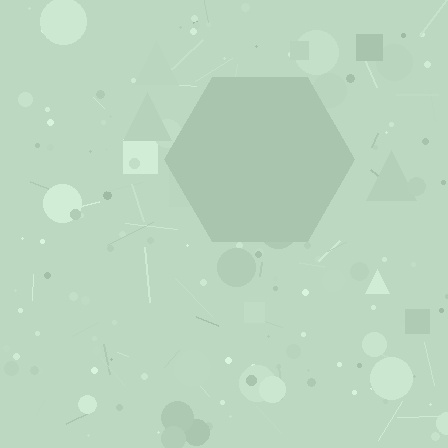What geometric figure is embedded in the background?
A hexagon is embedded in the background.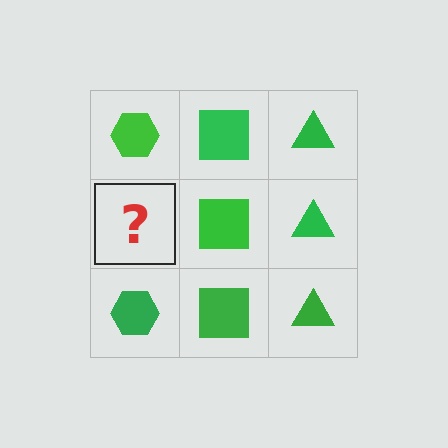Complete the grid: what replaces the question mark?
The question mark should be replaced with a green hexagon.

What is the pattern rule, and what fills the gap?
The rule is that each column has a consistent shape. The gap should be filled with a green hexagon.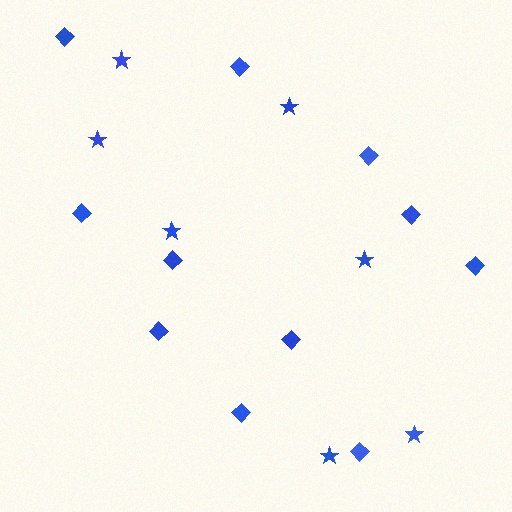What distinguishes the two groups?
There are 2 groups: one group of diamonds (11) and one group of stars (7).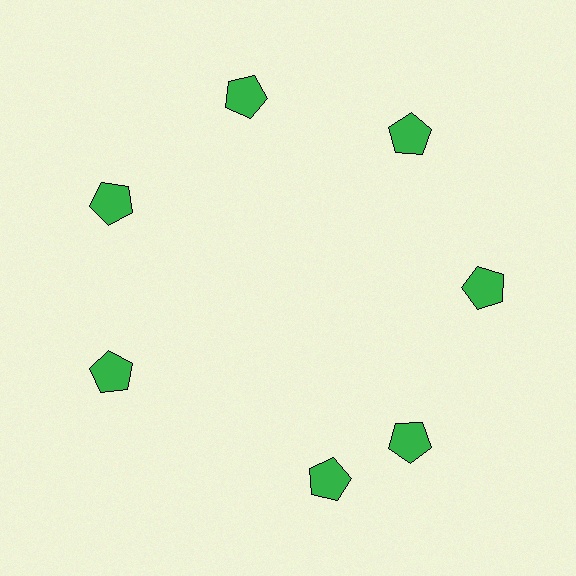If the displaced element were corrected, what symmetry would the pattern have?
It would have 7-fold rotational symmetry — the pattern would map onto itself every 51 degrees.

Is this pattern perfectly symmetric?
No. The 7 green pentagons are arranged in a ring, but one element near the 6 o'clock position is rotated out of alignment along the ring, breaking the 7-fold rotational symmetry.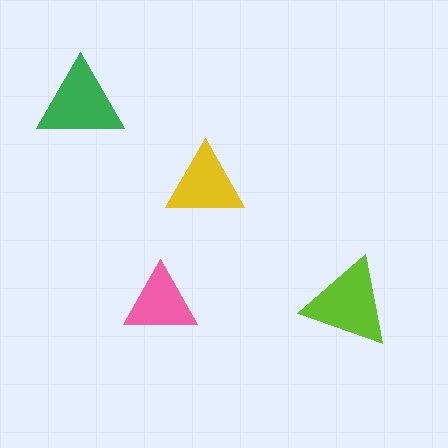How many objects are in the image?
There are 4 objects in the image.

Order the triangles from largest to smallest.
the lime one, the green one, the yellow one, the pink one.